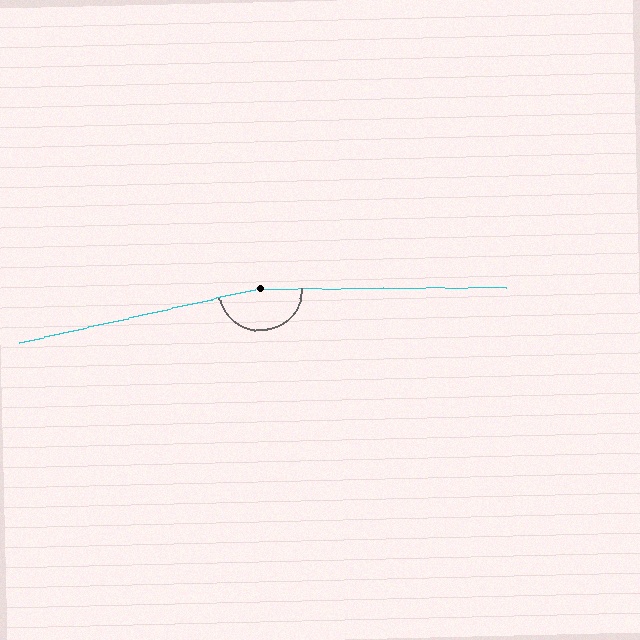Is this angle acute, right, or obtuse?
It is obtuse.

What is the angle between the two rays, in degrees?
Approximately 167 degrees.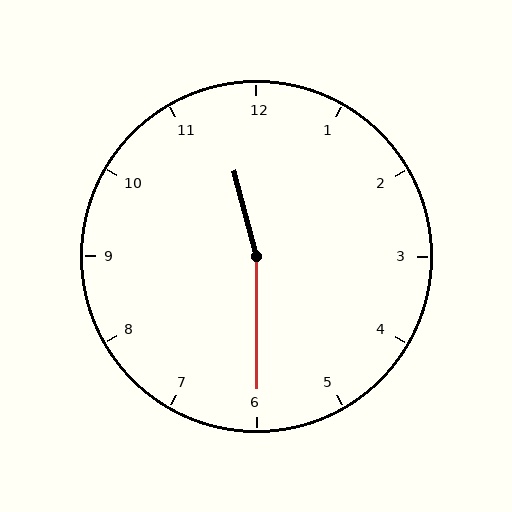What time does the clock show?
11:30.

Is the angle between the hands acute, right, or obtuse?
It is obtuse.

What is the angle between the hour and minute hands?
Approximately 165 degrees.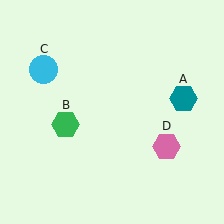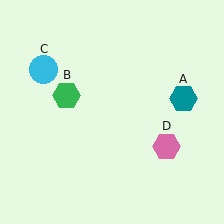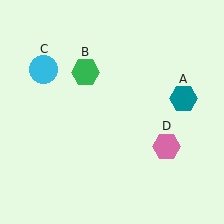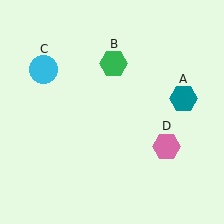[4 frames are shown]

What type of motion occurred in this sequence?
The green hexagon (object B) rotated clockwise around the center of the scene.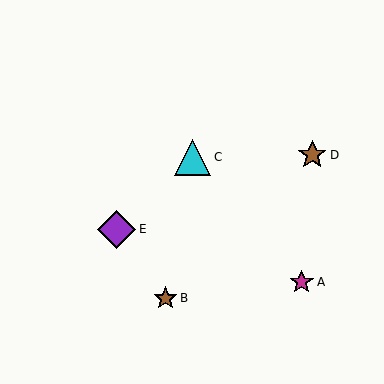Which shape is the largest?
The purple diamond (labeled E) is the largest.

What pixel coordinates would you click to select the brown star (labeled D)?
Click at (312, 155) to select the brown star D.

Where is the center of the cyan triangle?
The center of the cyan triangle is at (193, 157).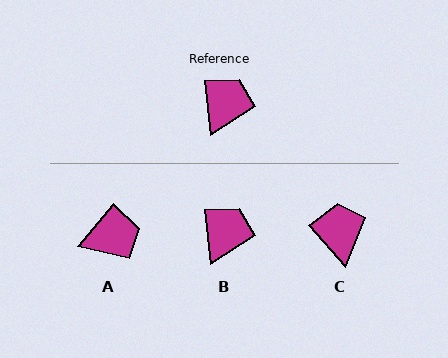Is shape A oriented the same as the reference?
No, it is off by about 47 degrees.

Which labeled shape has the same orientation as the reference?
B.